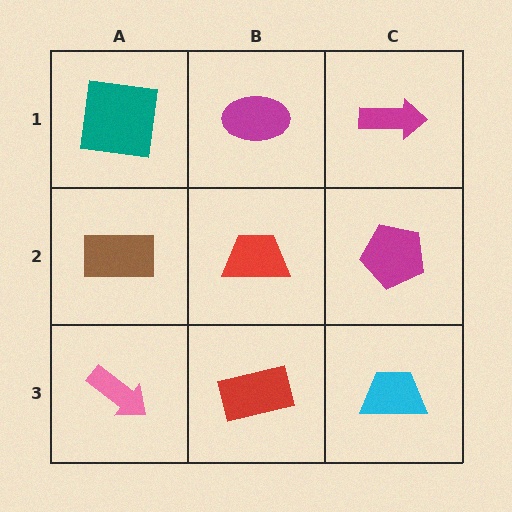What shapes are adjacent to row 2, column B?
A magenta ellipse (row 1, column B), a red rectangle (row 3, column B), a brown rectangle (row 2, column A), a magenta pentagon (row 2, column C).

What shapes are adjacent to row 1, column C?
A magenta pentagon (row 2, column C), a magenta ellipse (row 1, column B).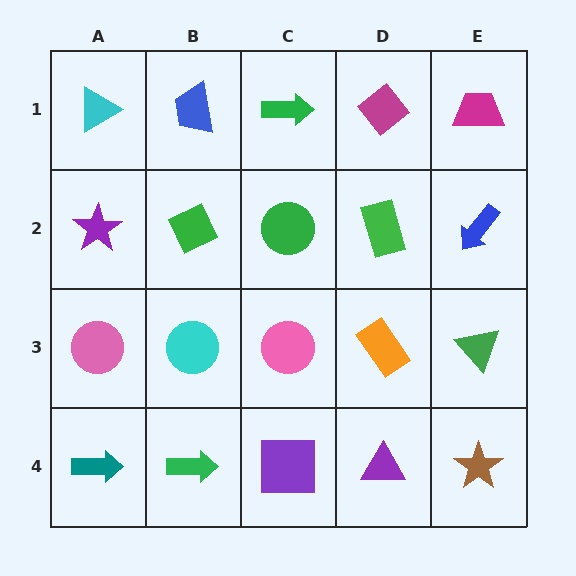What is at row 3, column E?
A green triangle.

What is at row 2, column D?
A green rectangle.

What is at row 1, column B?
A blue trapezoid.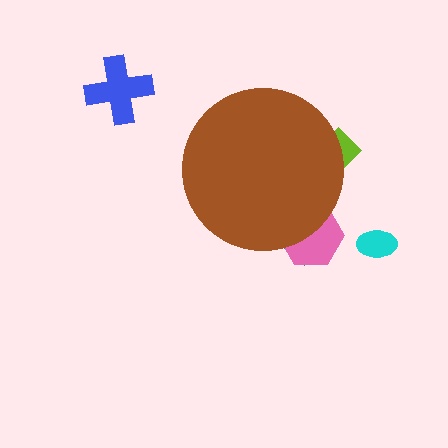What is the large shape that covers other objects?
A brown circle.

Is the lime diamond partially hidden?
Yes, the lime diamond is partially hidden behind the brown circle.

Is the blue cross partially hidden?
No, the blue cross is fully visible.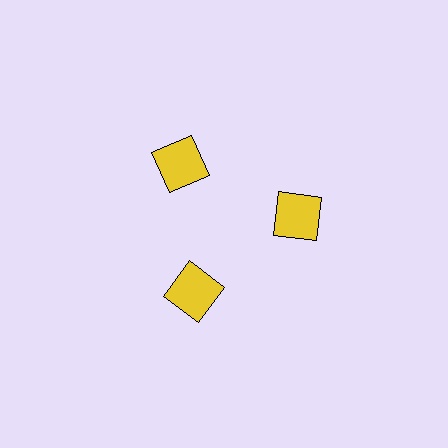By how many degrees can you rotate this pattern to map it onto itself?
The pattern maps onto itself every 120 degrees of rotation.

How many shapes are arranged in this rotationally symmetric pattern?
There are 3 shapes, arranged in 3 groups of 1.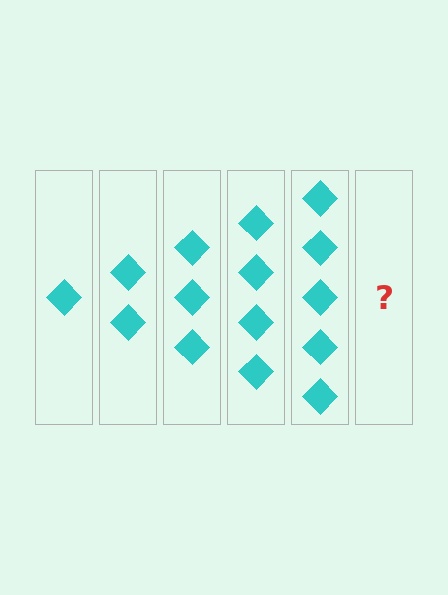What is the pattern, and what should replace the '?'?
The pattern is that each step adds one more diamond. The '?' should be 6 diamonds.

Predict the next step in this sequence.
The next step is 6 diamonds.